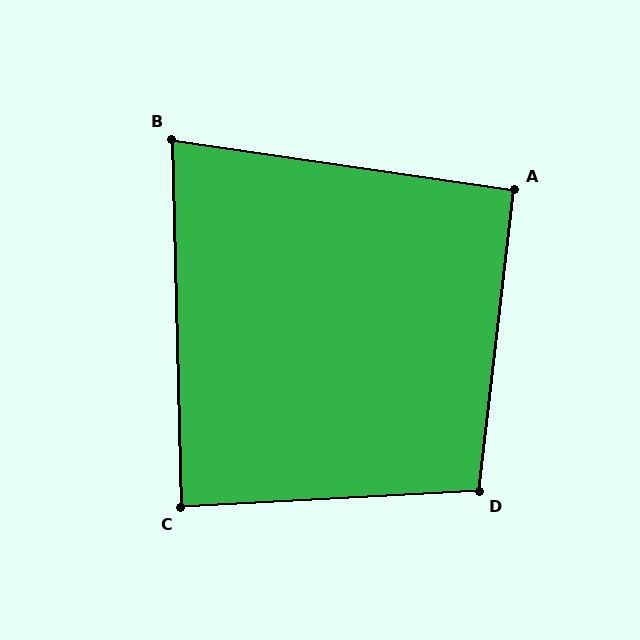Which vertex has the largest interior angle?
D, at approximately 100 degrees.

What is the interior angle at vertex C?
Approximately 88 degrees (approximately right).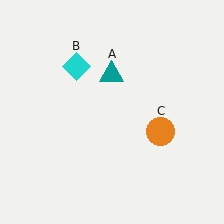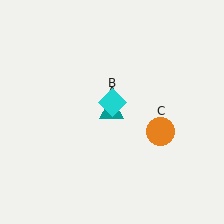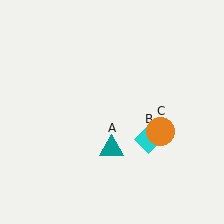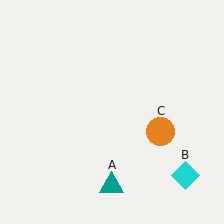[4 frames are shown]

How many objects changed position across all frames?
2 objects changed position: teal triangle (object A), cyan diamond (object B).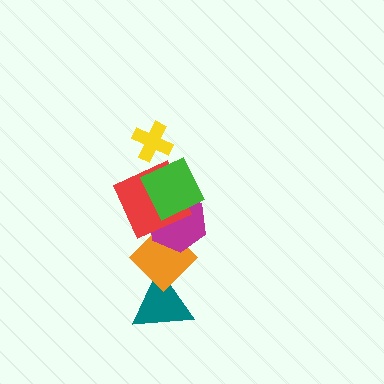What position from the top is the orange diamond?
The orange diamond is 5th from the top.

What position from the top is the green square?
The green square is 2nd from the top.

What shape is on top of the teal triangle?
The orange diamond is on top of the teal triangle.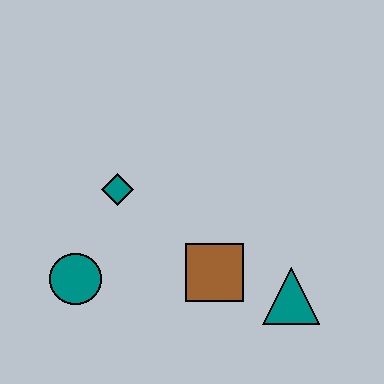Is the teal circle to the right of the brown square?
No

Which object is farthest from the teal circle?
The teal triangle is farthest from the teal circle.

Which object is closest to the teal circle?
The teal diamond is closest to the teal circle.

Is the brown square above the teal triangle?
Yes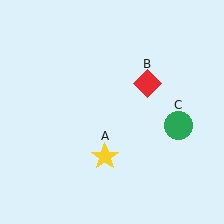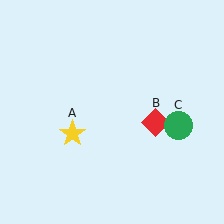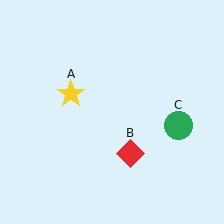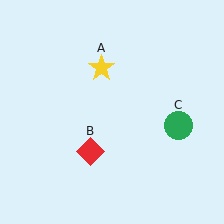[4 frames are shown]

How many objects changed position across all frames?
2 objects changed position: yellow star (object A), red diamond (object B).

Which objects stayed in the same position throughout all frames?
Green circle (object C) remained stationary.